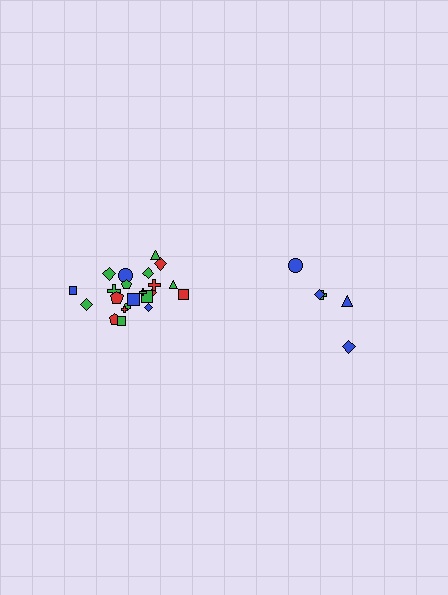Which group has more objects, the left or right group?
The left group.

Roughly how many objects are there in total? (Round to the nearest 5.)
Roughly 25 objects in total.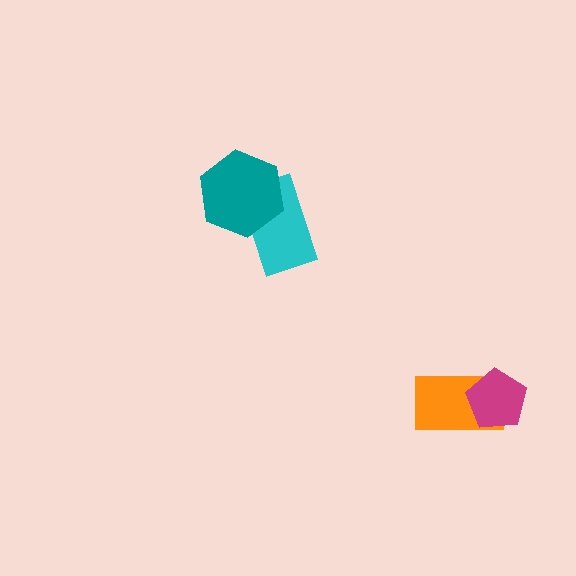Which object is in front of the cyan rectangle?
The teal hexagon is in front of the cyan rectangle.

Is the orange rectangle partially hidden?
Yes, it is partially covered by another shape.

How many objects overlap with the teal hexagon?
1 object overlaps with the teal hexagon.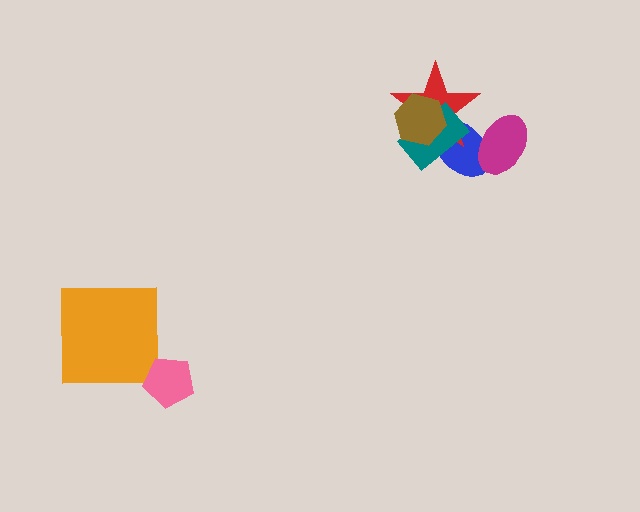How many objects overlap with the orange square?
0 objects overlap with the orange square.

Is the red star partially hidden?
Yes, it is partially covered by another shape.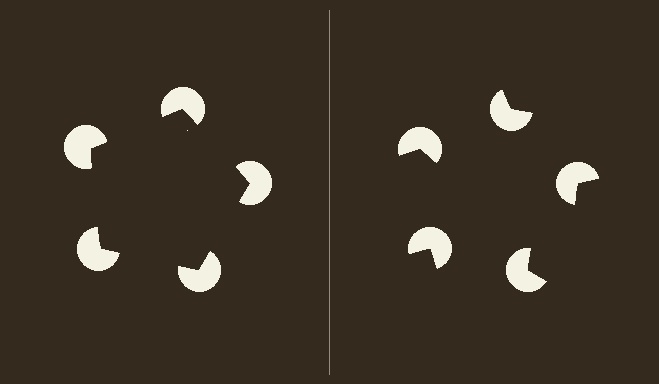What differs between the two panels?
The pac-man discs are positioned identically on both sides; only the wedge orientations differ. On the left they align to a pentagon; on the right they are misaligned.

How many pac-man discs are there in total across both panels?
10 — 5 on each side.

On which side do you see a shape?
An illusory pentagon appears on the left side. On the right side the wedge cuts are rotated, so no coherent shape forms.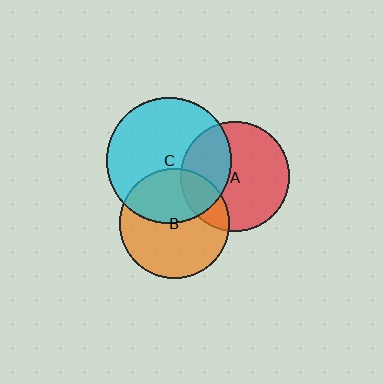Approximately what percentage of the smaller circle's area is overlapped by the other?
Approximately 20%.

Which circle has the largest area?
Circle C (cyan).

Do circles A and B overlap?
Yes.